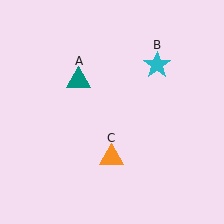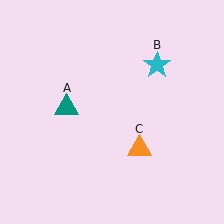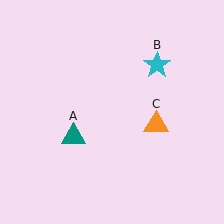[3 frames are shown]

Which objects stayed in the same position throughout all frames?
Cyan star (object B) remained stationary.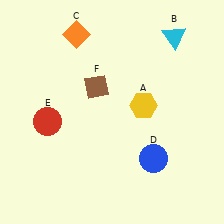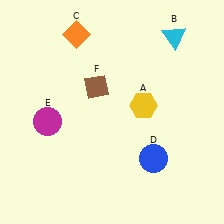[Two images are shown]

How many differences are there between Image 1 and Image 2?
There is 1 difference between the two images.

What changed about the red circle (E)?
In Image 1, E is red. In Image 2, it changed to magenta.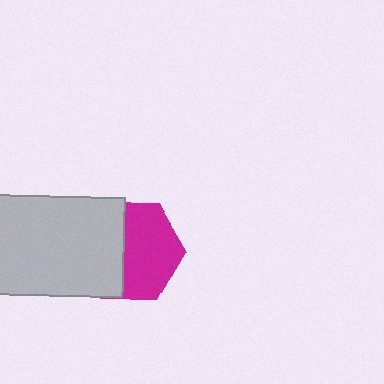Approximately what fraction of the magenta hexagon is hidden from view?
Roughly 42% of the magenta hexagon is hidden behind the light gray rectangle.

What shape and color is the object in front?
The object in front is a light gray rectangle.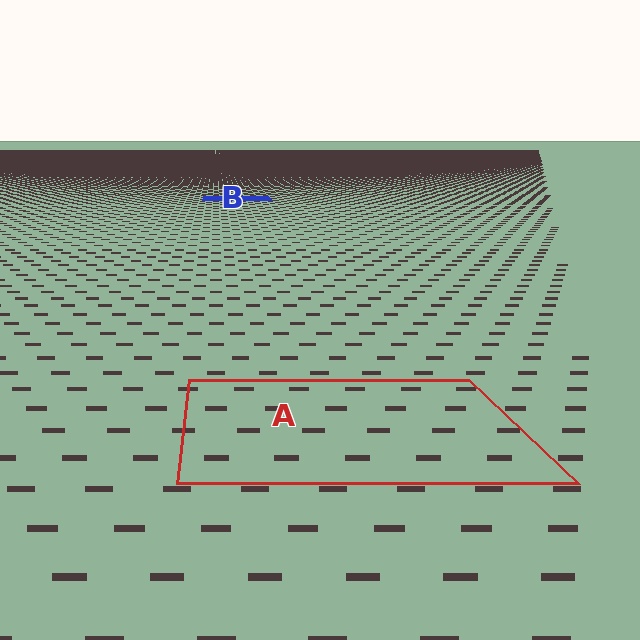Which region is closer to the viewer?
Region A is closer. The texture elements there are larger and more spread out.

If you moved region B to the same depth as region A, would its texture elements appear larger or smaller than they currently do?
They would appear larger. At a closer depth, the same texture elements are projected at a bigger on-screen size.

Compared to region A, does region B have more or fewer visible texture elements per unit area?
Region B has more texture elements per unit area — they are packed more densely because it is farther away.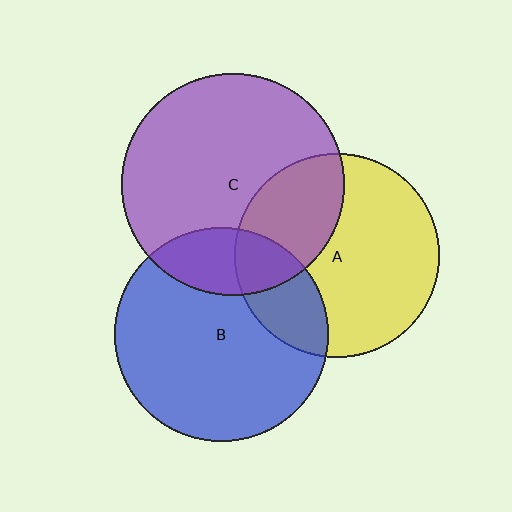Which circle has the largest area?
Circle C (purple).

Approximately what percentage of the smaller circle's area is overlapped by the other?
Approximately 20%.